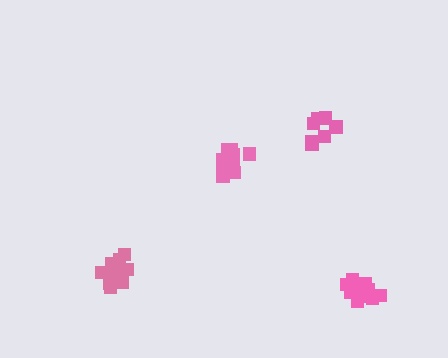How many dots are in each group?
Group 1: 7 dots, Group 2: 12 dots, Group 3: 13 dots, Group 4: 9 dots (41 total).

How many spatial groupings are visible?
There are 4 spatial groupings.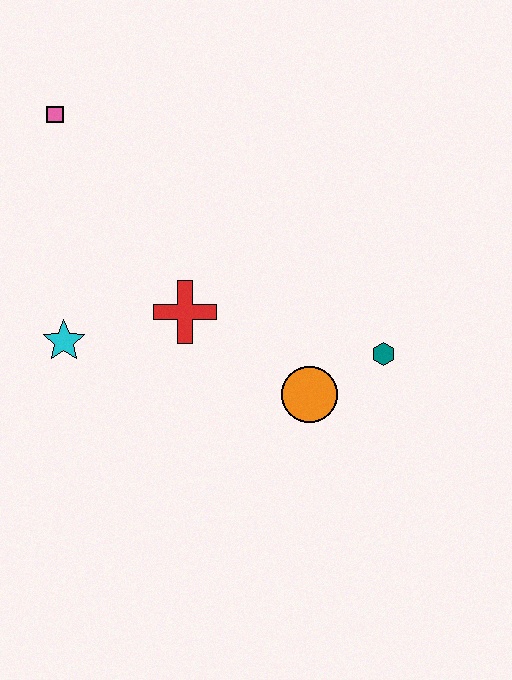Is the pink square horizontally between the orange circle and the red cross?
No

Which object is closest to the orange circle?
The teal hexagon is closest to the orange circle.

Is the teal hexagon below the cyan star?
Yes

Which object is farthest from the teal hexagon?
The pink square is farthest from the teal hexagon.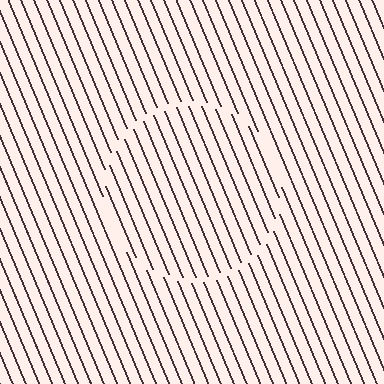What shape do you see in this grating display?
An illusory circle. The interior of the shape contains the same grating, shifted by half a period — the contour is defined by the phase discontinuity where line-ends from the inner and outer gratings abut.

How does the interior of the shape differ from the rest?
The interior of the shape contains the same grating, shifted by half a period — the contour is defined by the phase discontinuity where line-ends from the inner and outer gratings abut.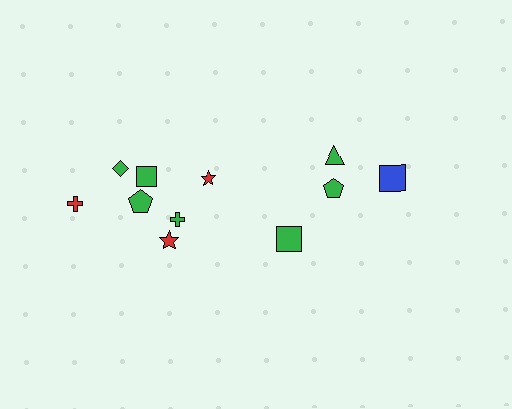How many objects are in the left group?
There are 7 objects.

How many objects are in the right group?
There are 4 objects.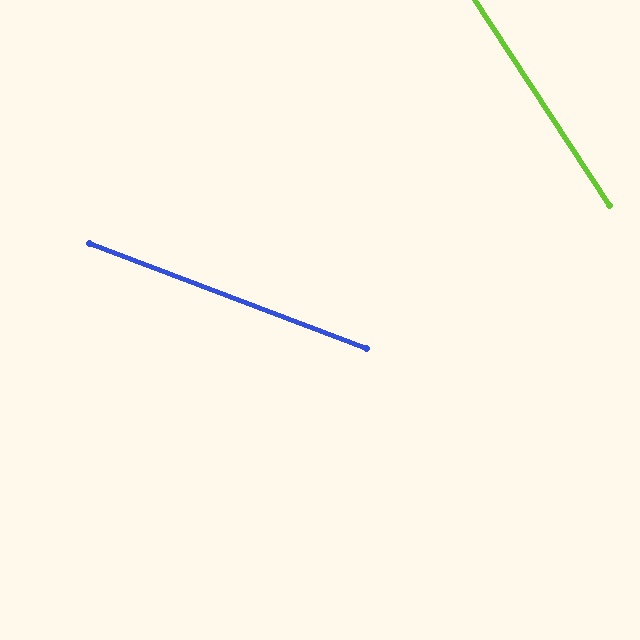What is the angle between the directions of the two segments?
Approximately 36 degrees.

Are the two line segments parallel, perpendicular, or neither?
Neither parallel nor perpendicular — they differ by about 36°.